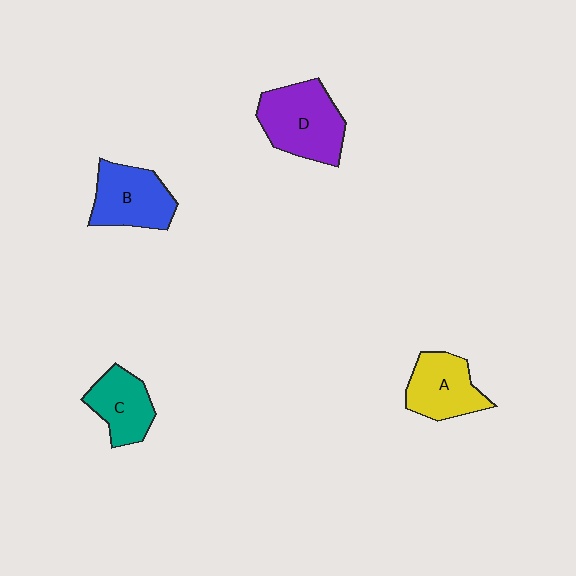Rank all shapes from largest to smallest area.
From largest to smallest: D (purple), B (blue), A (yellow), C (teal).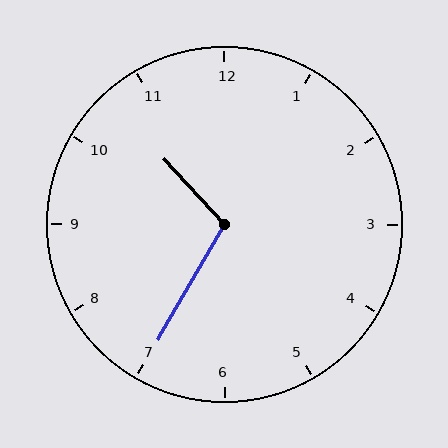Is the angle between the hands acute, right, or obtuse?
It is obtuse.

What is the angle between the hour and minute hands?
Approximately 108 degrees.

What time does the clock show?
10:35.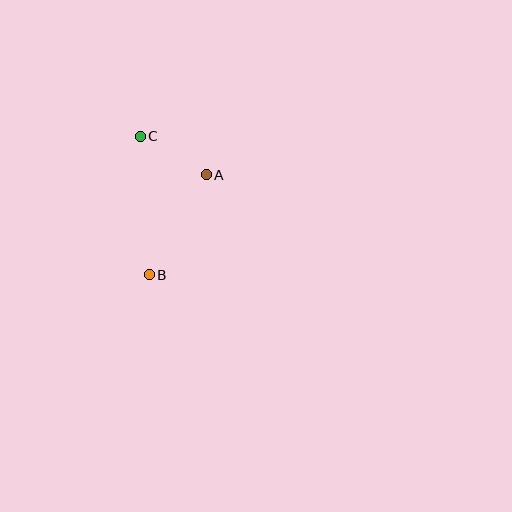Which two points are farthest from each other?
Points B and C are farthest from each other.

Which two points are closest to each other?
Points A and C are closest to each other.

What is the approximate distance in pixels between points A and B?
The distance between A and B is approximately 115 pixels.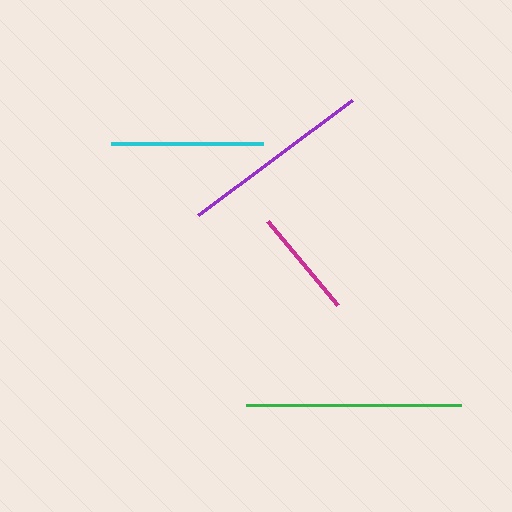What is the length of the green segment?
The green segment is approximately 215 pixels long.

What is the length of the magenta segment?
The magenta segment is approximately 108 pixels long.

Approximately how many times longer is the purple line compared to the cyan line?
The purple line is approximately 1.3 times the length of the cyan line.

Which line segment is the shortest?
The magenta line is the shortest at approximately 108 pixels.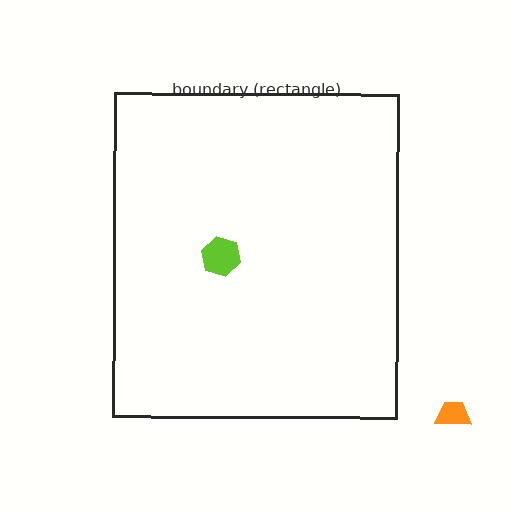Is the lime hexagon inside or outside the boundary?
Inside.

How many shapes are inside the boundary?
1 inside, 1 outside.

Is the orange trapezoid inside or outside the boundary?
Outside.